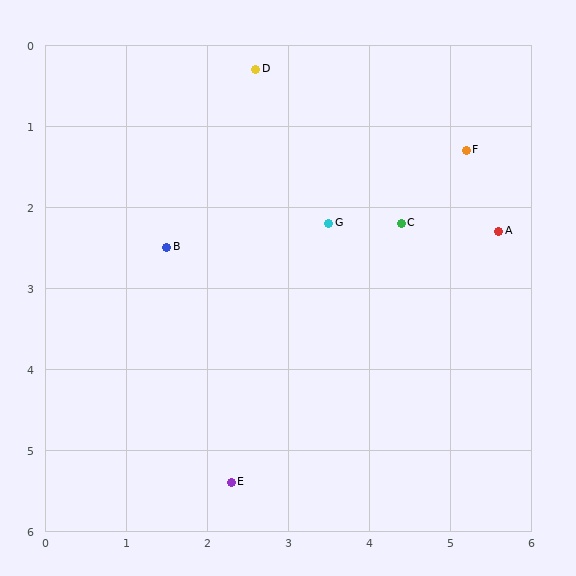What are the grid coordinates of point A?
Point A is at approximately (5.6, 2.3).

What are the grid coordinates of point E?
Point E is at approximately (2.3, 5.4).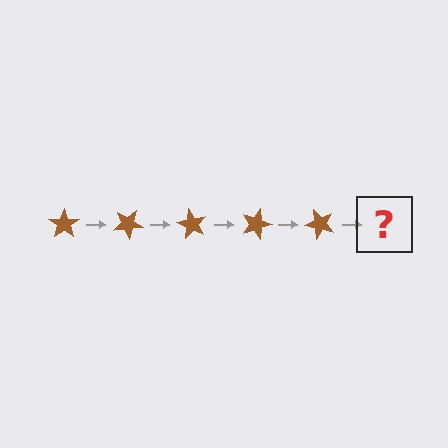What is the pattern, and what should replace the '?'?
The pattern is that the star rotates 30 degrees each step. The '?' should be a brown star rotated 150 degrees.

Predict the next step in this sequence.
The next step is a brown star rotated 150 degrees.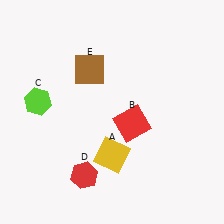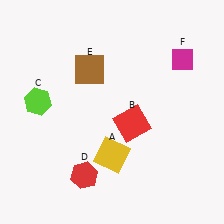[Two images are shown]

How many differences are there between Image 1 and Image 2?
There is 1 difference between the two images.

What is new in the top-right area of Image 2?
A magenta diamond (F) was added in the top-right area of Image 2.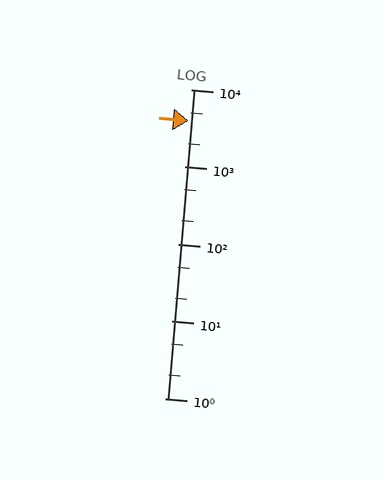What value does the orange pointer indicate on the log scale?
The pointer indicates approximately 3900.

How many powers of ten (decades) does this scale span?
The scale spans 4 decades, from 1 to 10000.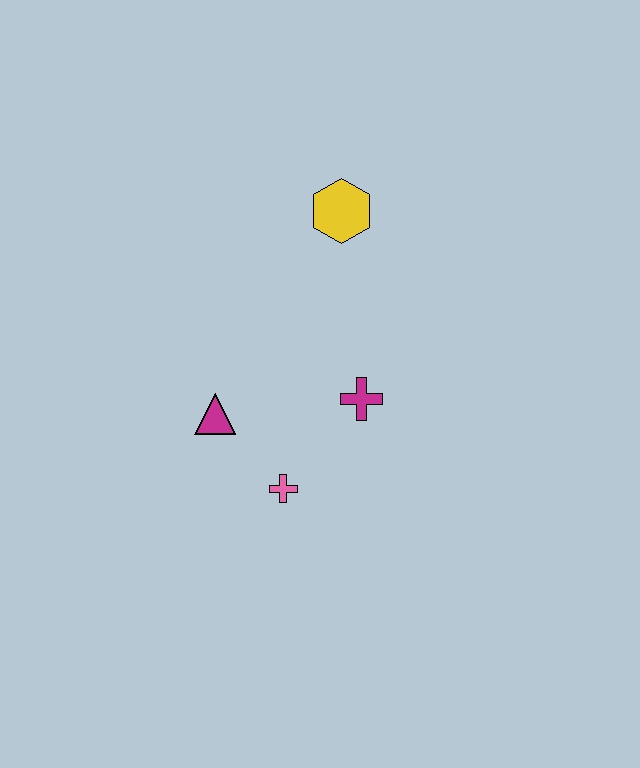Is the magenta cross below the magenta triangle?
No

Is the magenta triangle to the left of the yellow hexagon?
Yes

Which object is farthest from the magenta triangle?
The yellow hexagon is farthest from the magenta triangle.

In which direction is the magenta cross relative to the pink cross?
The magenta cross is above the pink cross.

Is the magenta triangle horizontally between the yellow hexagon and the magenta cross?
No